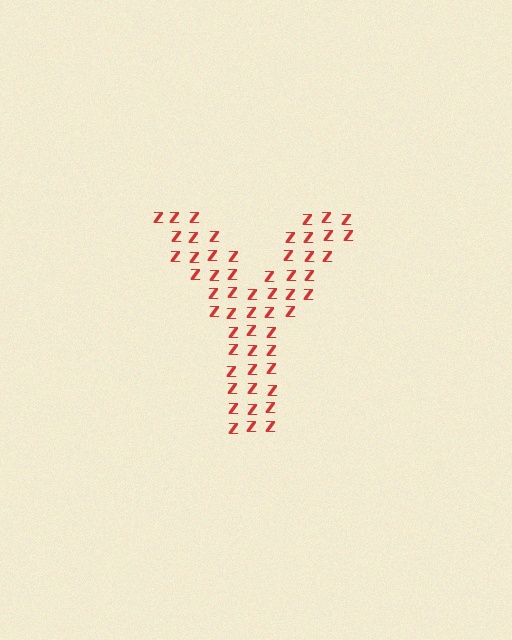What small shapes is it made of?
It is made of small letter Z's.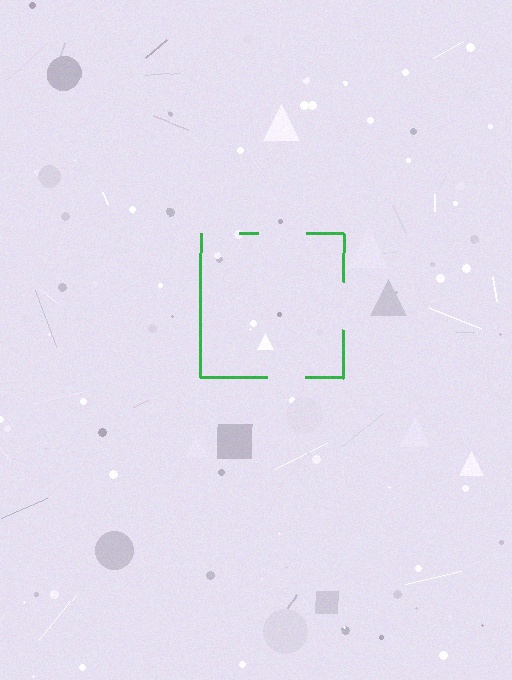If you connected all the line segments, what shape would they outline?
They would outline a square.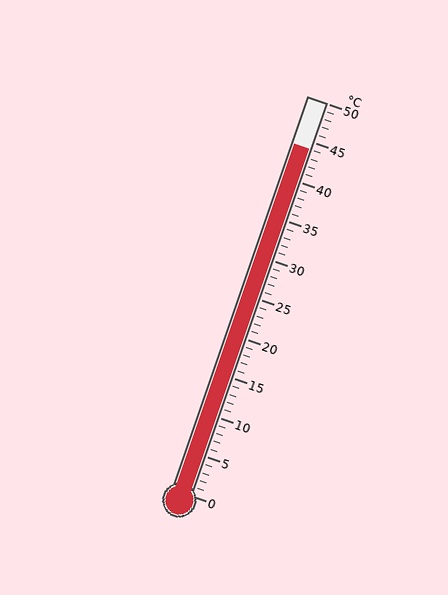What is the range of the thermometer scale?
The thermometer scale ranges from 0°C to 50°C.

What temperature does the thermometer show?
The thermometer shows approximately 44°C.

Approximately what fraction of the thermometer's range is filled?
The thermometer is filled to approximately 90% of its range.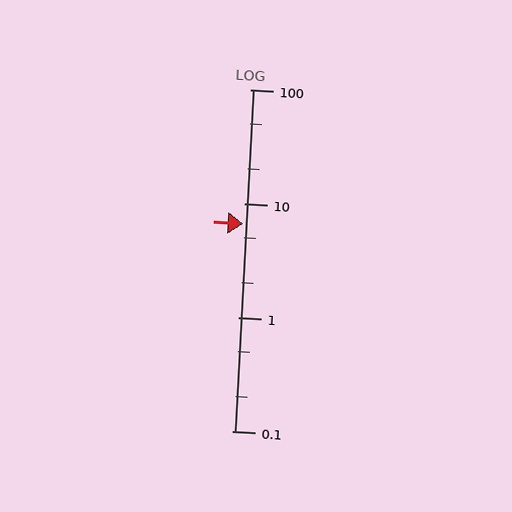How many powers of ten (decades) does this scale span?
The scale spans 3 decades, from 0.1 to 100.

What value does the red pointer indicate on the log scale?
The pointer indicates approximately 6.6.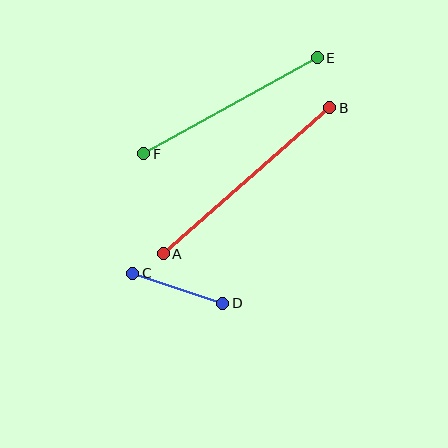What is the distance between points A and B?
The distance is approximately 222 pixels.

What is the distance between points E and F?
The distance is approximately 199 pixels.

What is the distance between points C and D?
The distance is approximately 95 pixels.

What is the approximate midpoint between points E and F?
The midpoint is at approximately (230, 106) pixels.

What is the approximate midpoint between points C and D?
The midpoint is at approximately (178, 288) pixels.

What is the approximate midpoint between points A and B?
The midpoint is at approximately (247, 181) pixels.